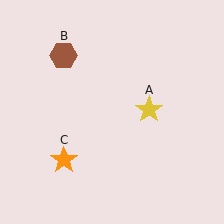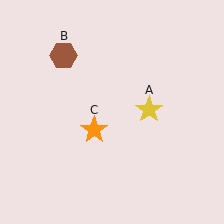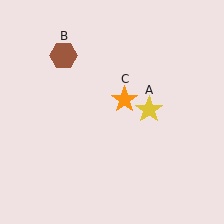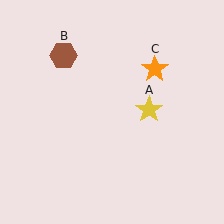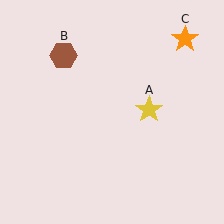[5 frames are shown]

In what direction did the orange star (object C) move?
The orange star (object C) moved up and to the right.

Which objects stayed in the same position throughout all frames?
Yellow star (object A) and brown hexagon (object B) remained stationary.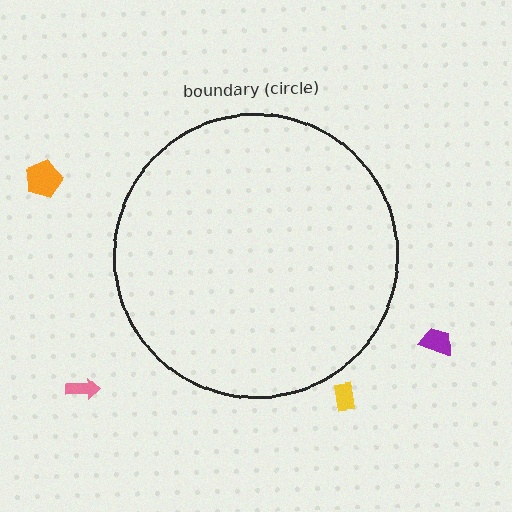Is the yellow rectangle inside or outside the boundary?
Outside.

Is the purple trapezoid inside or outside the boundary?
Outside.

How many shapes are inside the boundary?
0 inside, 4 outside.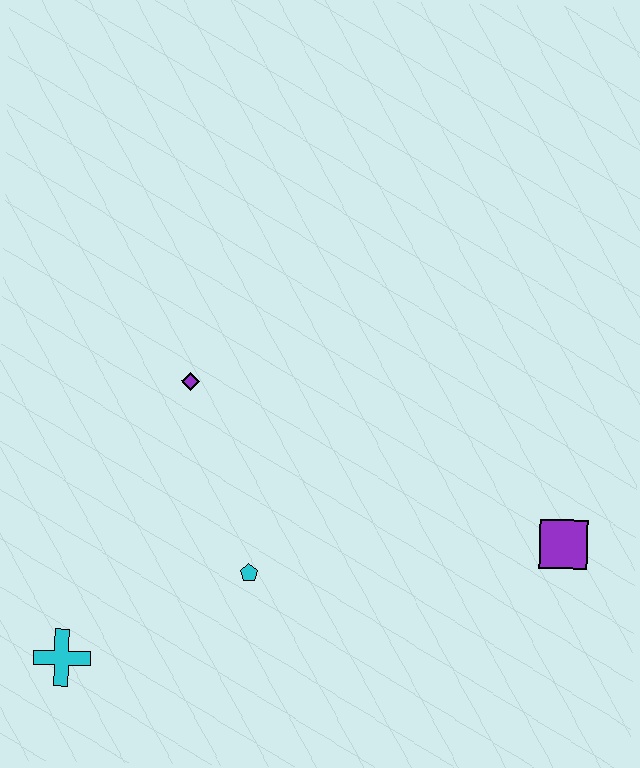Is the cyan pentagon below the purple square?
Yes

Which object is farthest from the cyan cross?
The purple square is farthest from the cyan cross.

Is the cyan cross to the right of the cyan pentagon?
No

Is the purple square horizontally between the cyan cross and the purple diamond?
No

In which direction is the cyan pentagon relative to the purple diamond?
The cyan pentagon is below the purple diamond.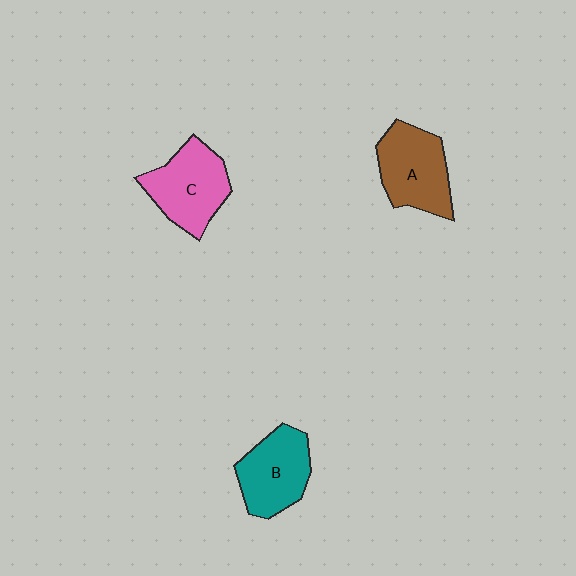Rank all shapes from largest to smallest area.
From largest to smallest: C (pink), A (brown), B (teal).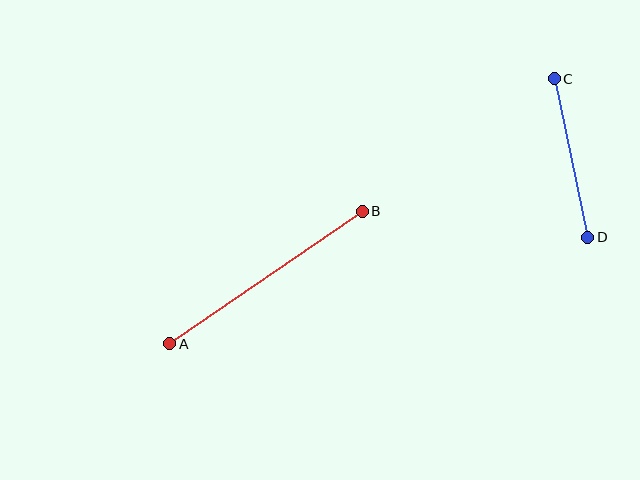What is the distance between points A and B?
The distance is approximately 234 pixels.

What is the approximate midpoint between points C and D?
The midpoint is at approximately (571, 158) pixels.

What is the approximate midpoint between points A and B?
The midpoint is at approximately (266, 278) pixels.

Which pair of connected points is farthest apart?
Points A and B are farthest apart.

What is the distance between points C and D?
The distance is approximately 162 pixels.